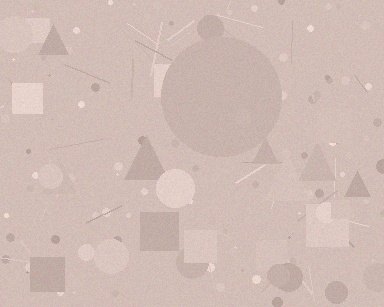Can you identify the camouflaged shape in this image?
The camouflaged shape is a circle.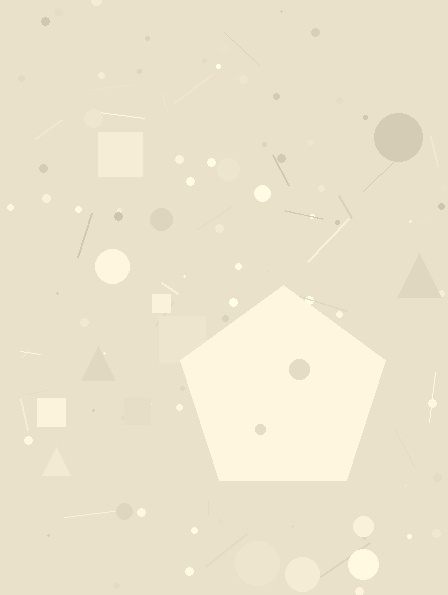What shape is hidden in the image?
A pentagon is hidden in the image.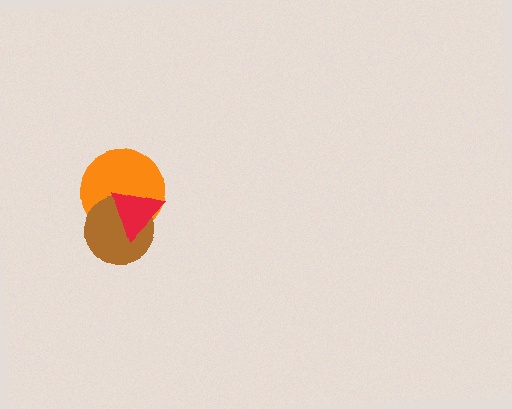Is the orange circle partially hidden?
Yes, it is partially covered by another shape.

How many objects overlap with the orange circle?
2 objects overlap with the orange circle.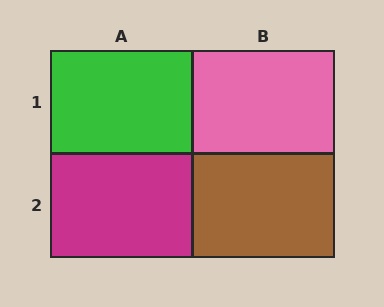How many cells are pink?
1 cell is pink.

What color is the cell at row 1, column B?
Pink.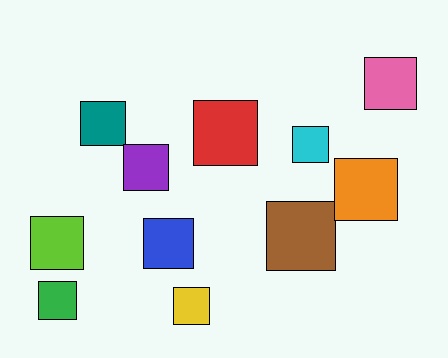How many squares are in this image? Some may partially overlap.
There are 11 squares.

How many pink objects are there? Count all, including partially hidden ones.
There is 1 pink object.